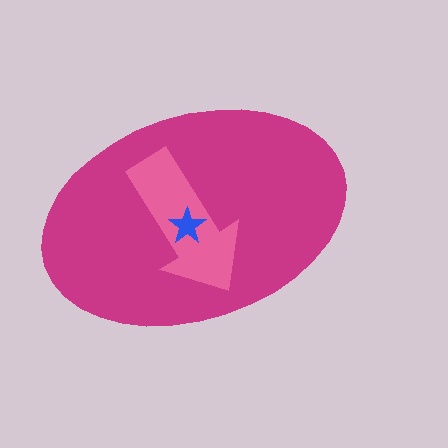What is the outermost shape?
The magenta ellipse.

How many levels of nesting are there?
3.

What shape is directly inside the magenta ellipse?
The pink arrow.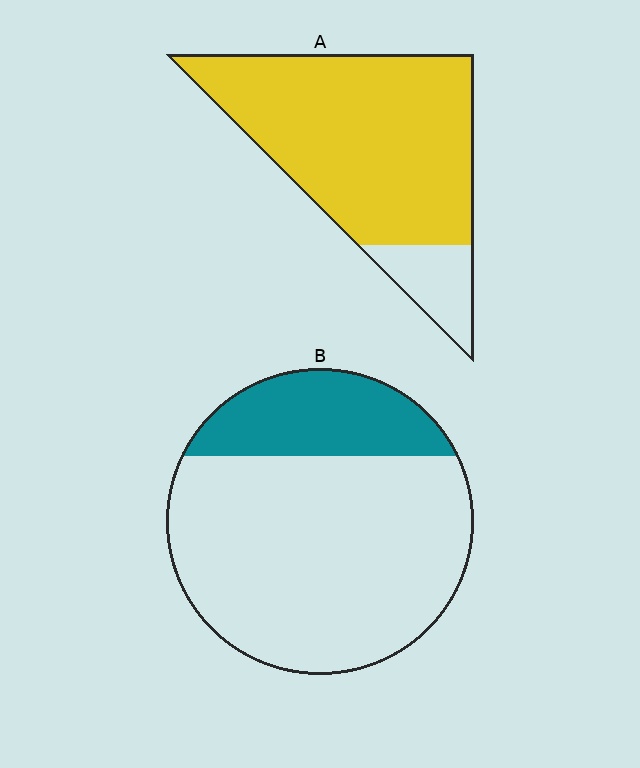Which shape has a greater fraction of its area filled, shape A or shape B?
Shape A.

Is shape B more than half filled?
No.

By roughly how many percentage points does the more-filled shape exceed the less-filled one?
By roughly 60 percentage points (A over B).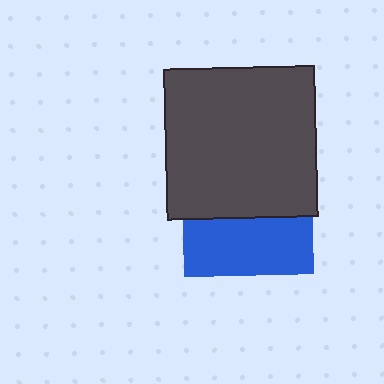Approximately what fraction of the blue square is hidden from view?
Roughly 55% of the blue square is hidden behind the dark gray square.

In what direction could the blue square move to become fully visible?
The blue square could move down. That would shift it out from behind the dark gray square entirely.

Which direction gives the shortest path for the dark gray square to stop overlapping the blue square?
Moving up gives the shortest separation.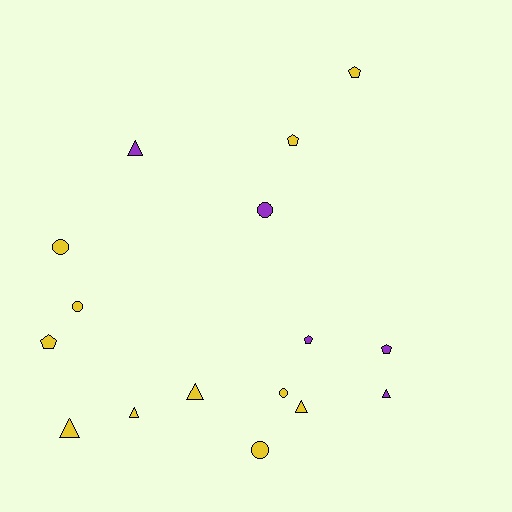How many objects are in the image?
There are 16 objects.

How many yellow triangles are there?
There are 4 yellow triangles.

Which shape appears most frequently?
Triangle, with 6 objects.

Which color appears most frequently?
Yellow, with 11 objects.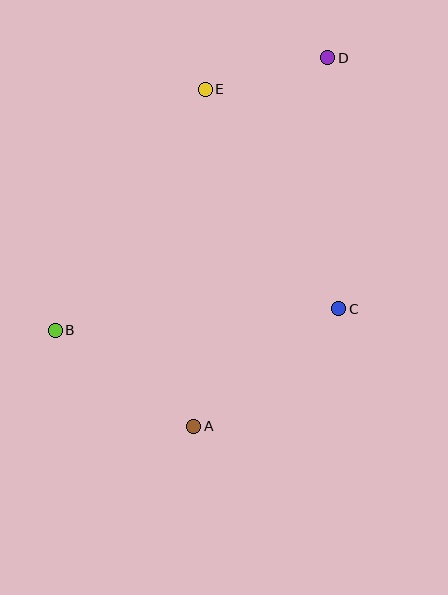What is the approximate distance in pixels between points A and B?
The distance between A and B is approximately 169 pixels.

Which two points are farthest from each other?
Points A and D are farthest from each other.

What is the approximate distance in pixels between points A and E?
The distance between A and E is approximately 337 pixels.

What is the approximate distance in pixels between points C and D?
The distance between C and D is approximately 251 pixels.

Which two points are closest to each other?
Points D and E are closest to each other.